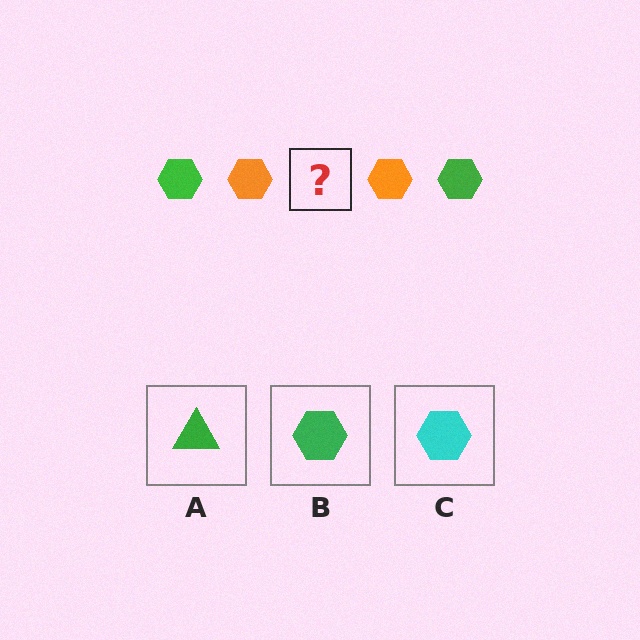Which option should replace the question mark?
Option B.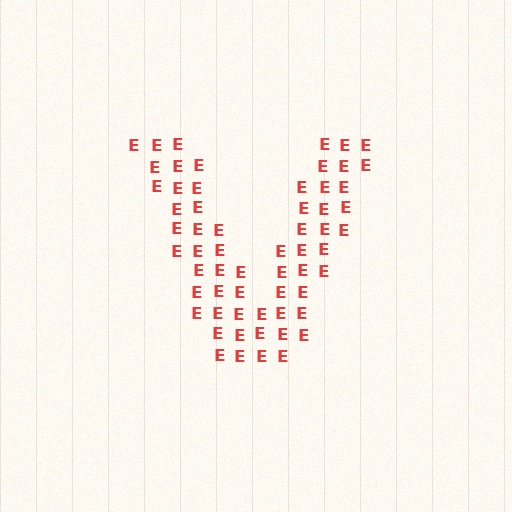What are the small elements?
The small elements are letter E's.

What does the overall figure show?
The overall figure shows the letter V.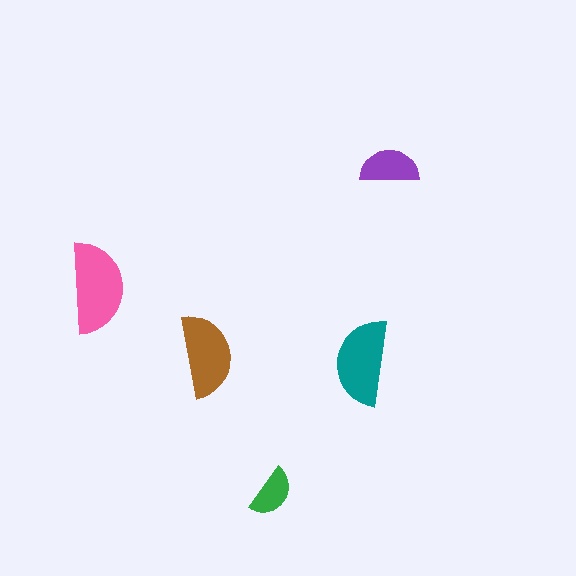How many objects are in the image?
There are 5 objects in the image.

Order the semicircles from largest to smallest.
the pink one, the teal one, the brown one, the purple one, the green one.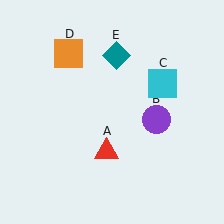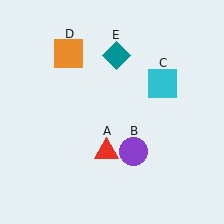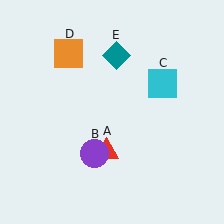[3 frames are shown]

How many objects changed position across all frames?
1 object changed position: purple circle (object B).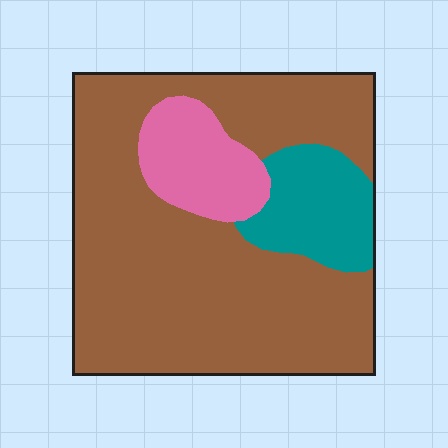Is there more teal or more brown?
Brown.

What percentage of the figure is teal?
Teal covers about 15% of the figure.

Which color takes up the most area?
Brown, at roughly 75%.